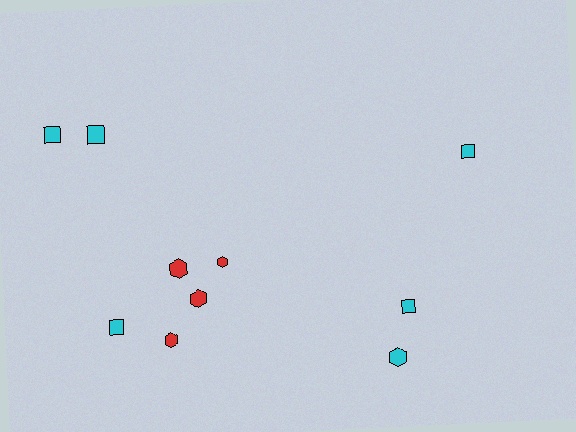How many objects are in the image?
There are 10 objects.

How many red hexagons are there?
There are 4 red hexagons.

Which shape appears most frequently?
Hexagon, with 5 objects.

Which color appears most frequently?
Cyan, with 6 objects.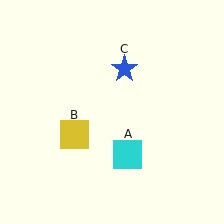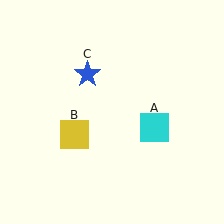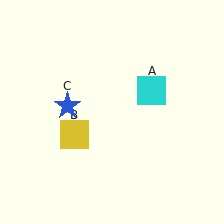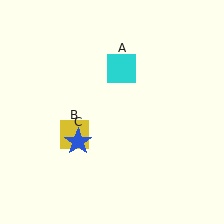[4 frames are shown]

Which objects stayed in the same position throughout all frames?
Yellow square (object B) remained stationary.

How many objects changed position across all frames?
2 objects changed position: cyan square (object A), blue star (object C).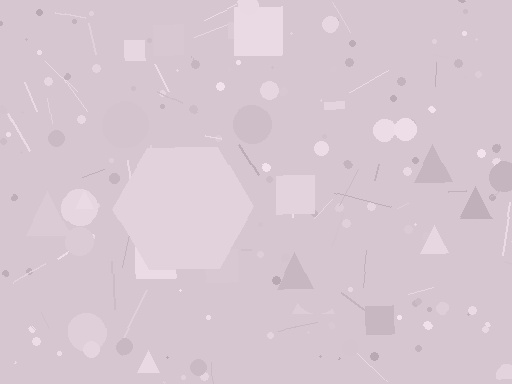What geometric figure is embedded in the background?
A hexagon is embedded in the background.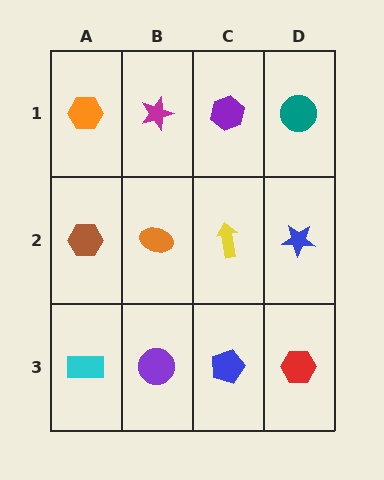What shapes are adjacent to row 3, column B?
An orange ellipse (row 2, column B), a cyan rectangle (row 3, column A), a blue pentagon (row 3, column C).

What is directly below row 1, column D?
A blue star.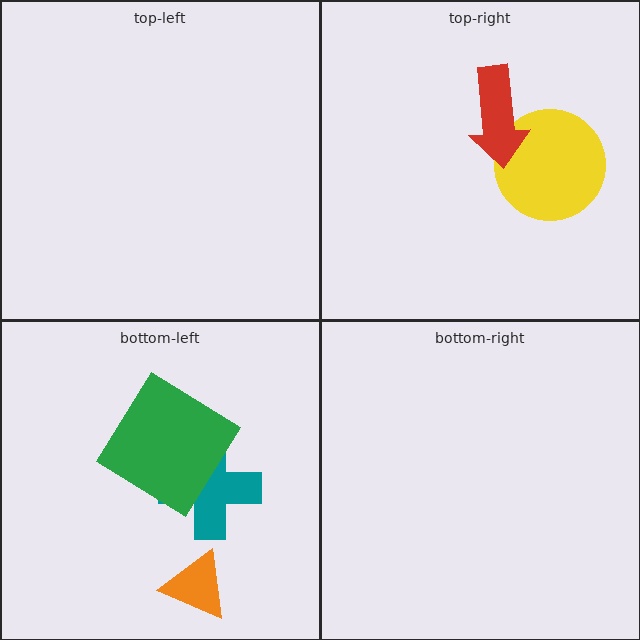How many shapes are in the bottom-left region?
3.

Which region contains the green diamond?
The bottom-left region.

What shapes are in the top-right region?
The yellow circle, the red arrow.